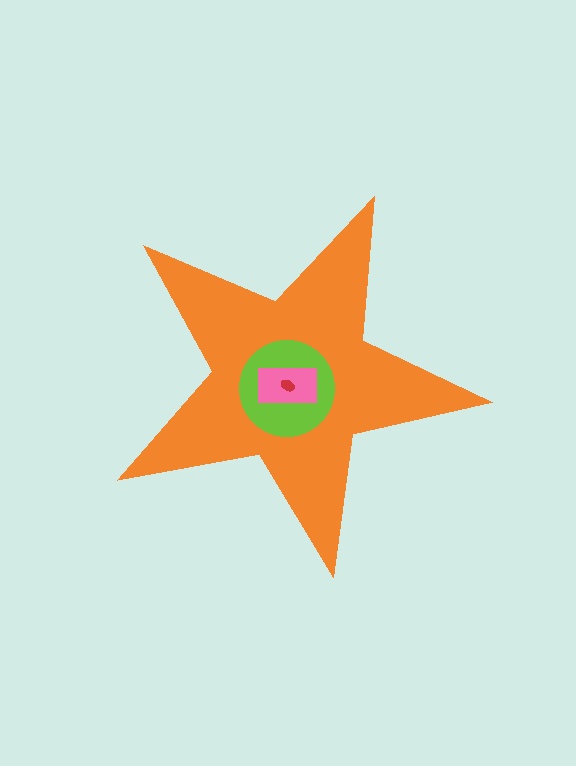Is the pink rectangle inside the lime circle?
Yes.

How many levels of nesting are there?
4.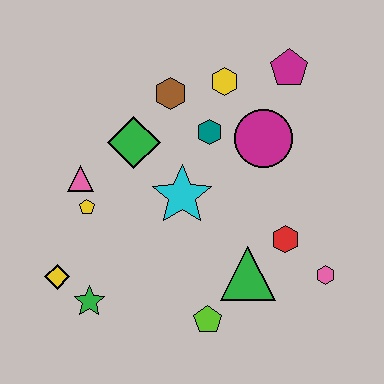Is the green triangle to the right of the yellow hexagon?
Yes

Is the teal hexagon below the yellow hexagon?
Yes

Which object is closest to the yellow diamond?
The green star is closest to the yellow diamond.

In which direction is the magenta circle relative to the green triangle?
The magenta circle is above the green triangle.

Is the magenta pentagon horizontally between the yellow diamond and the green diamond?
No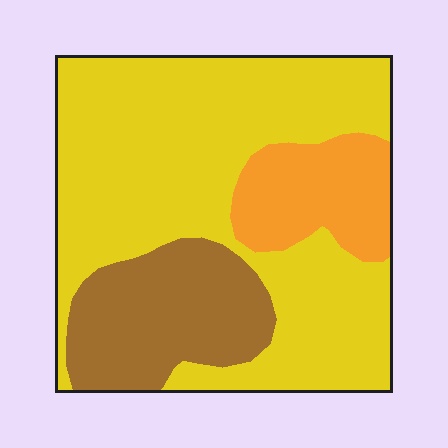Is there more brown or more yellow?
Yellow.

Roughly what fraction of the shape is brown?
Brown covers 21% of the shape.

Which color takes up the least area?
Orange, at roughly 15%.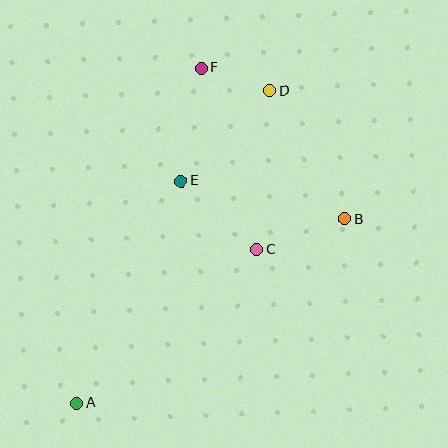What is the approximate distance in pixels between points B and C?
The distance between B and C is approximately 93 pixels.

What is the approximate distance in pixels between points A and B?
The distance between A and B is approximately 325 pixels.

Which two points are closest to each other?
Points D and F are closest to each other.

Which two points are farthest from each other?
Points A and D are farthest from each other.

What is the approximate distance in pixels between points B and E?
The distance between B and E is approximately 168 pixels.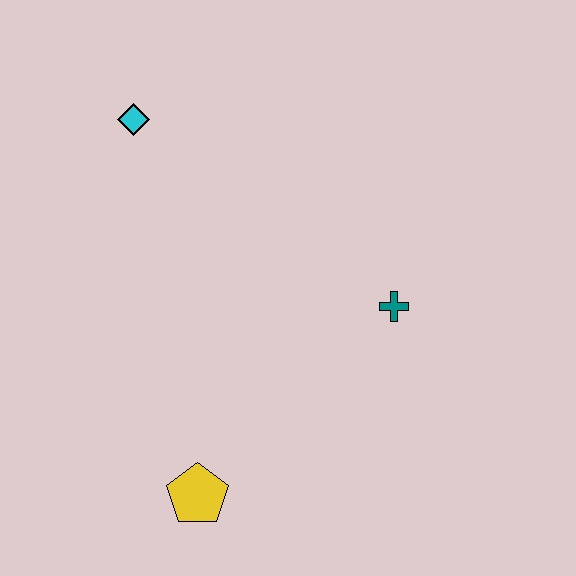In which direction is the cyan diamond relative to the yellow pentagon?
The cyan diamond is above the yellow pentagon.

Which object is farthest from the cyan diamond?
The yellow pentagon is farthest from the cyan diamond.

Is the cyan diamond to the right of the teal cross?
No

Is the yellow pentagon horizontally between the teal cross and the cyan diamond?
Yes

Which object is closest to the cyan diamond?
The teal cross is closest to the cyan diamond.